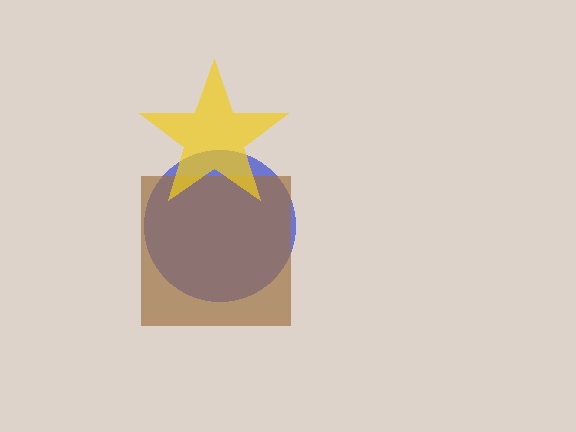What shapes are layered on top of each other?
The layered shapes are: a blue circle, a brown square, a yellow star.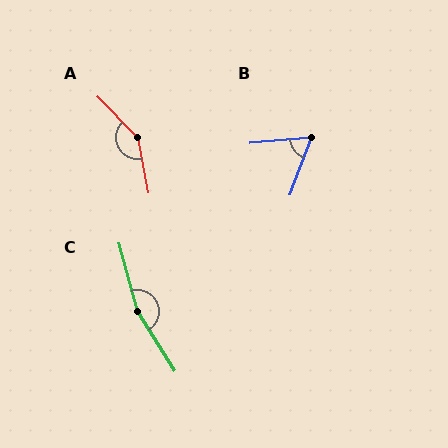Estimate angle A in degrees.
Approximately 146 degrees.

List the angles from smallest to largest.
B (65°), A (146°), C (162°).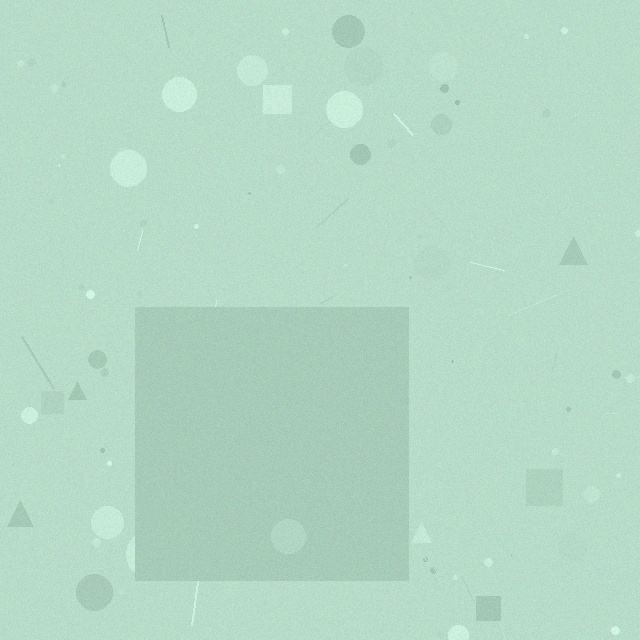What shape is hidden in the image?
A square is hidden in the image.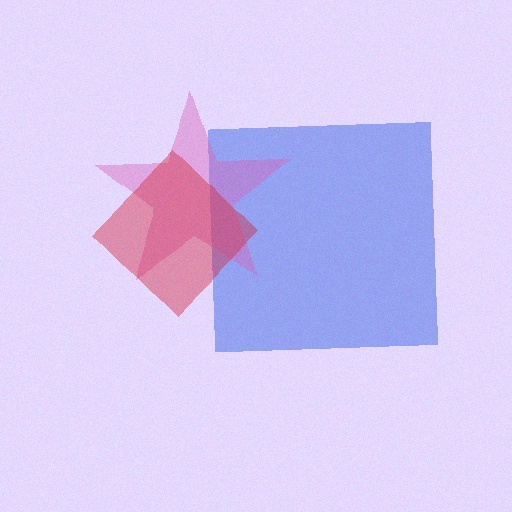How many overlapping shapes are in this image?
There are 3 overlapping shapes in the image.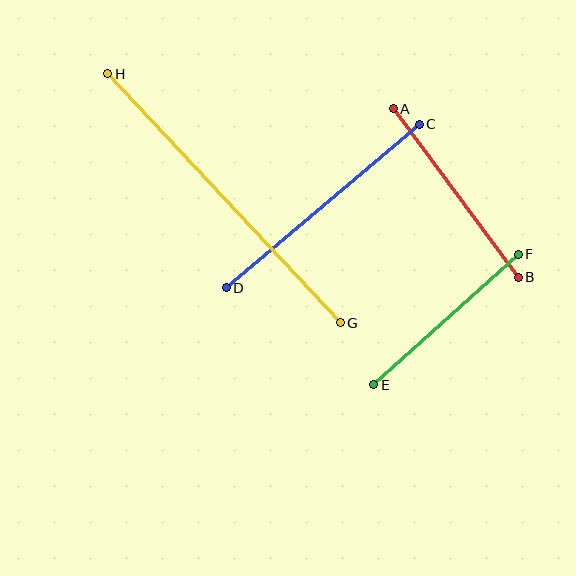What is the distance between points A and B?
The distance is approximately 210 pixels.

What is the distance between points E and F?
The distance is approximately 195 pixels.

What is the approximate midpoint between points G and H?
The midpoint is at approximately (224, 198) pixels.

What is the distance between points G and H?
The distance is approximately 340 pixels.